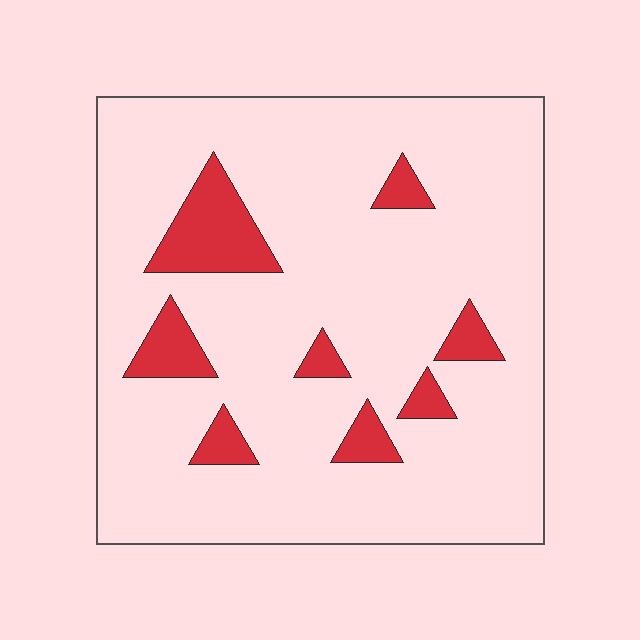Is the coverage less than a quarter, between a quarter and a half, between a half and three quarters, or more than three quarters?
Less than a quarter.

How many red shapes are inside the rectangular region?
8.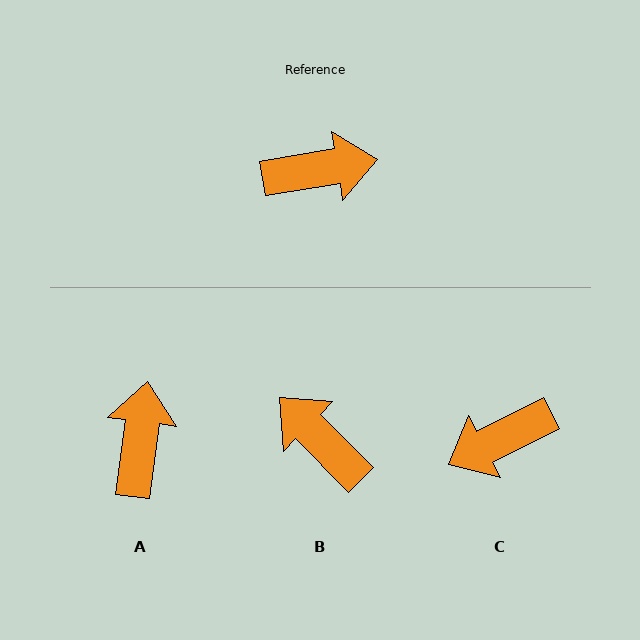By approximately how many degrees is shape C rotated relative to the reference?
Approximately 163 degrees clockwise.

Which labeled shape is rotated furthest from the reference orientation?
C, about 163 degrees away.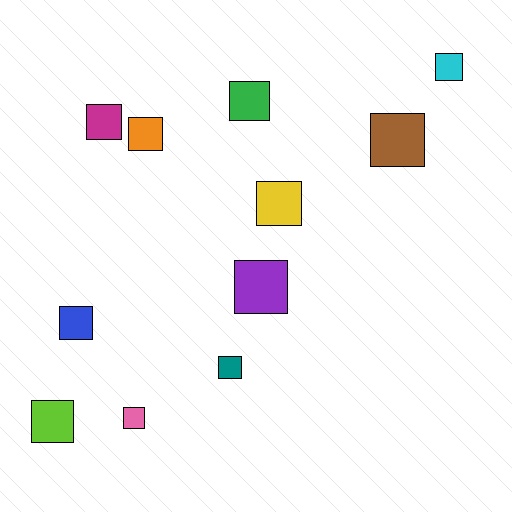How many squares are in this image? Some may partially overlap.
There are 11 squares.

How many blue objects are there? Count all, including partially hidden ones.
There is 1 blue object.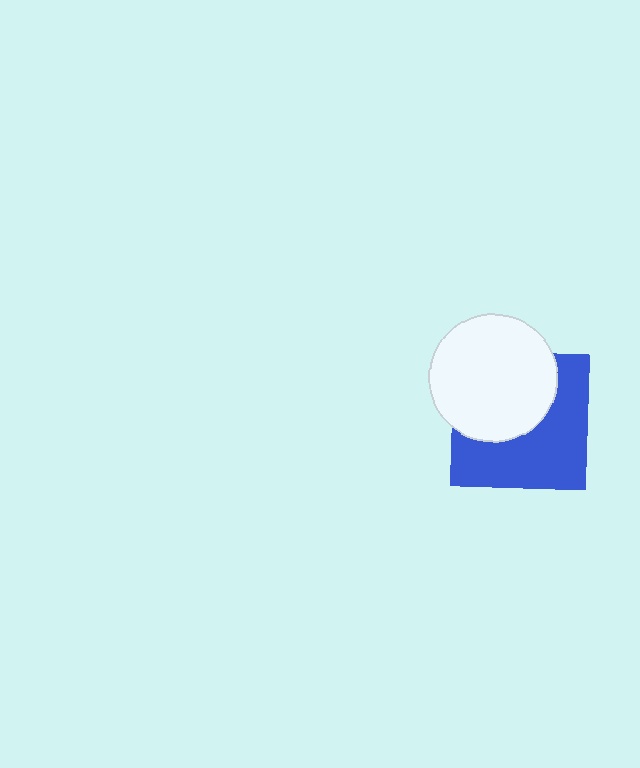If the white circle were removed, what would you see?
You would see the complete blue square.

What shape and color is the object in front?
The object in front is a white circle.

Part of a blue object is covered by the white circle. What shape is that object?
It is a square.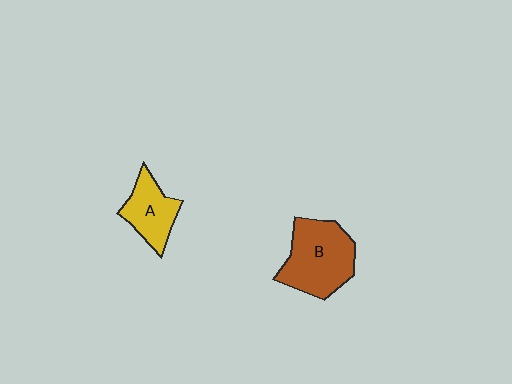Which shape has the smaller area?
Shape A (yellow).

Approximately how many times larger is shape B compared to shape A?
Approximately 1.6 times.